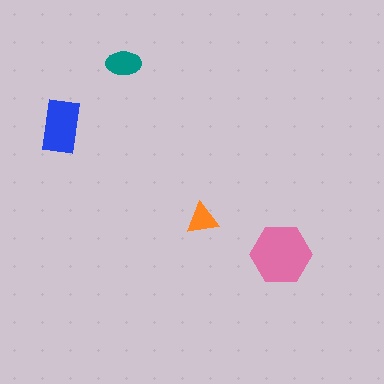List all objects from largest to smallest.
The pink hexagon, the blue rectangle, the teal ellipse, the orange triangle.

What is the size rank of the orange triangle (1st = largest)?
4th.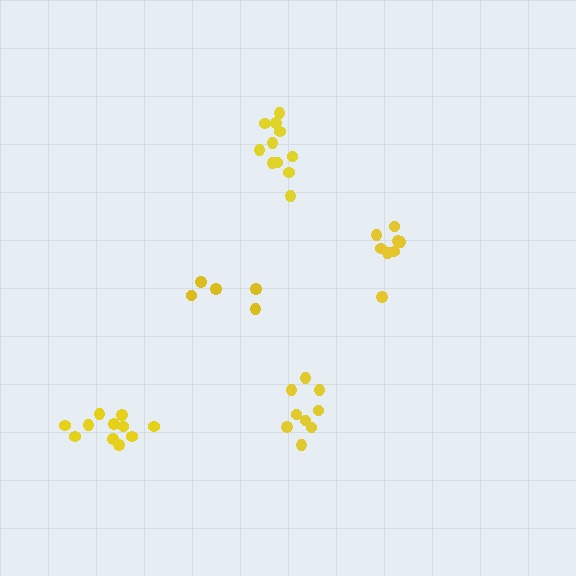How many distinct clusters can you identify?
There are 5 distinct clusters.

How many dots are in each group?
Group 1: 11 dots, Group 2: 9 dots, Group 3: 8 dots, Group 4: 5 dots, Group 5: 11 dots (44 total).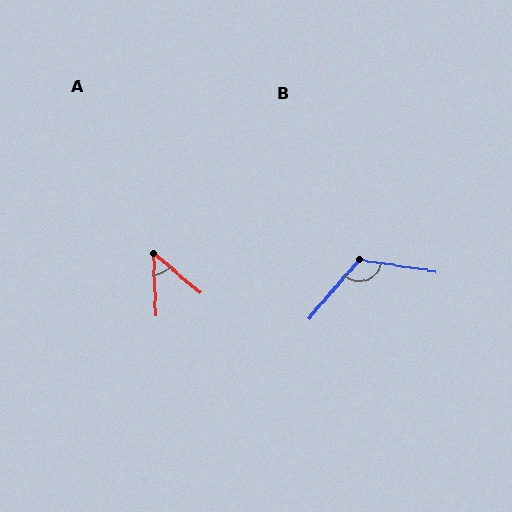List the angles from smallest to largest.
A (48°), B (122°).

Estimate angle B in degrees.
Approximately 122 degrees.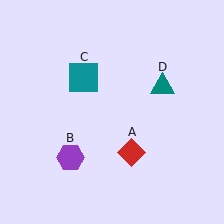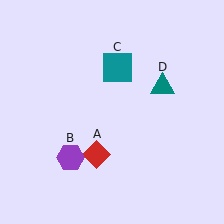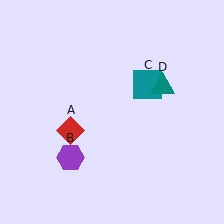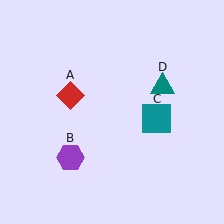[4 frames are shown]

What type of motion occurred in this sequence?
The red diamond (object A), teal square (object C) rotated clockwise around the center of the scene.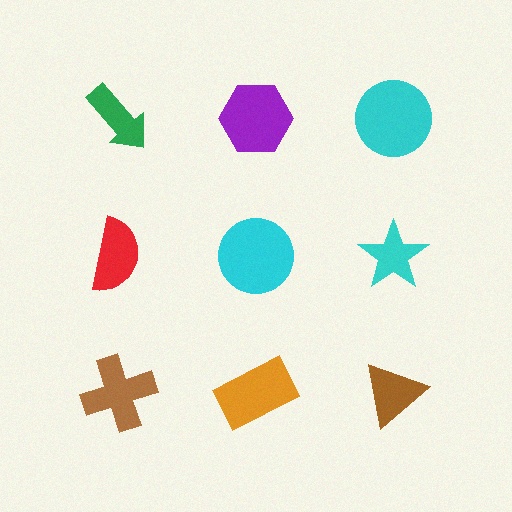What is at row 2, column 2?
A cyan circle.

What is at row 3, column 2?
An orange rectangle.